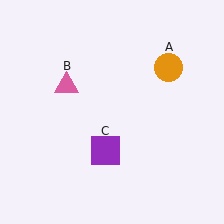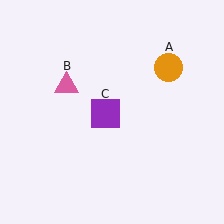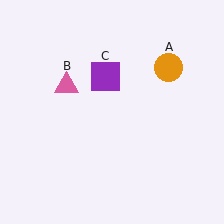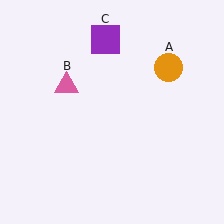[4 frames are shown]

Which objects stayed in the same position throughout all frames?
Orange circle (object A) and pink triangle (object B) remained stationary.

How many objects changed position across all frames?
1 object changed position: purple square (object C).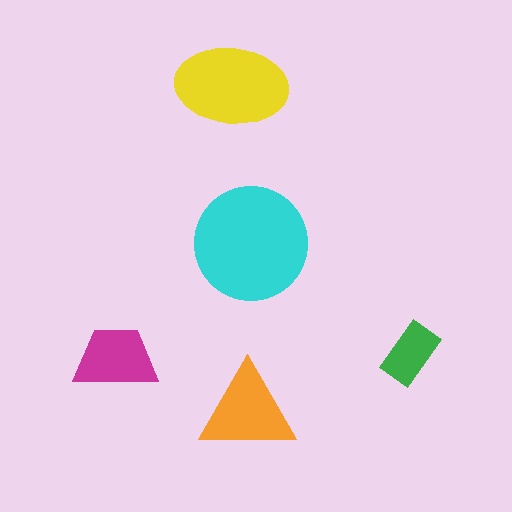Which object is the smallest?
The green rectangle.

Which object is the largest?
The cyan circle.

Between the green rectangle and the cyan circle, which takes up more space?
The cyan circle.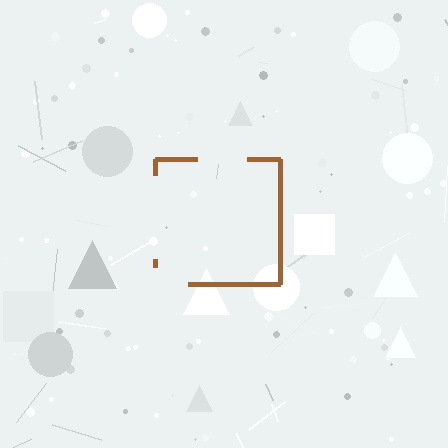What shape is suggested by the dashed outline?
The dashed outline suggests a square.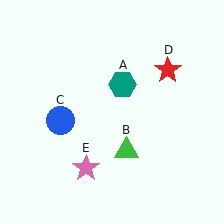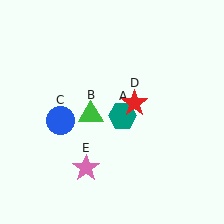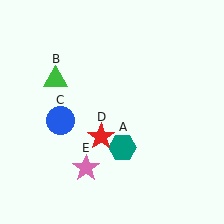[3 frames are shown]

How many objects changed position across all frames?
3 objects changed position: teal hexagon (object A), green triangle (object B), red star (object D).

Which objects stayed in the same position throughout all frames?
Blue circle (object C) and pink star (object E) remained stationary.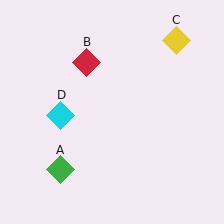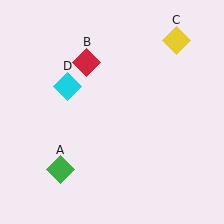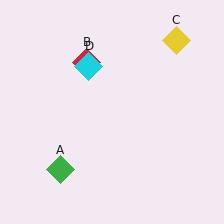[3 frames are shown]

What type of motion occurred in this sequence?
The cyan diamond (object D) rotated clockwise around the center of the scene.